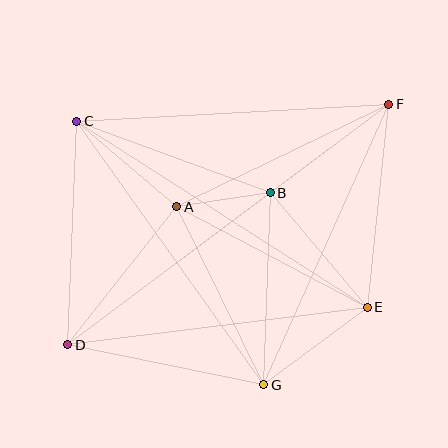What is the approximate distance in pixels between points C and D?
The distance between C and D is approximately 224 pixels.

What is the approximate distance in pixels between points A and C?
The distance between A and C is approximately 131 pixels.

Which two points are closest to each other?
Points A and B are closest to each other.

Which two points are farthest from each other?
Points D and F are farthest from each other.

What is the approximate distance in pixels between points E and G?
The distance between E and G is approximately 129 pixels.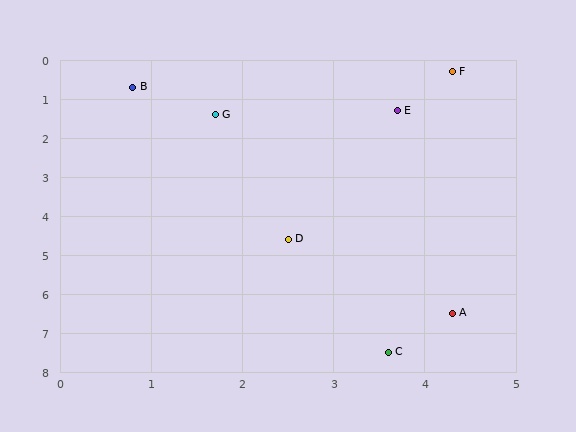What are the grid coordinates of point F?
Point F is at approximately (4.3, 0.3).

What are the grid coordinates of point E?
Point E is at approximately (3.7, 1.3).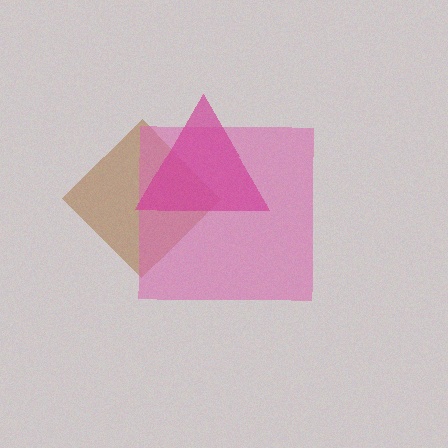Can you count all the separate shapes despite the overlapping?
Yes, there are 3 separate shapes.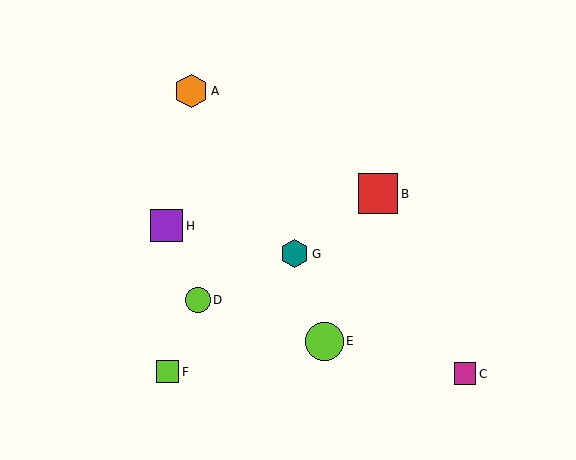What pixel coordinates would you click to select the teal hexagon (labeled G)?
Click at (295, 254) to select the teal hexagon G.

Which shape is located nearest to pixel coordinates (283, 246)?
The teal hexagon (labeled G) at (295, 254) is nearest to that location.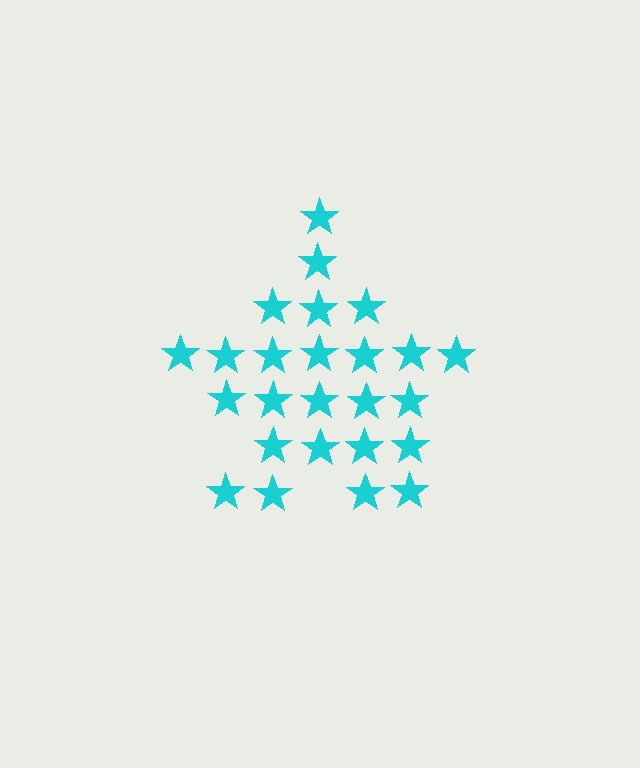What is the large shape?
The large shape is a star.